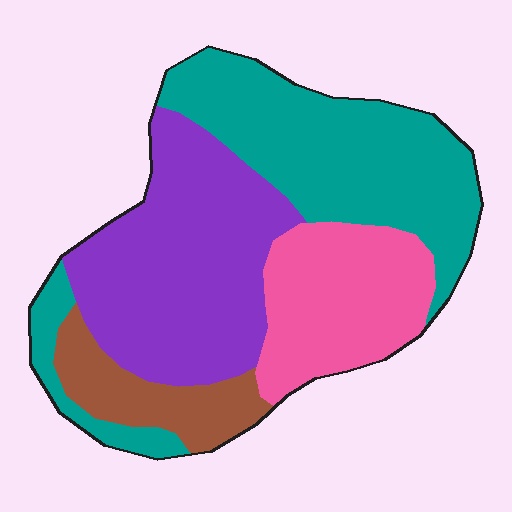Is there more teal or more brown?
Teal.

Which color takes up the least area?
Brown, at roughly 10%.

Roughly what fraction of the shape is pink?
Pink takes up about one fifth (1/5) of the shape.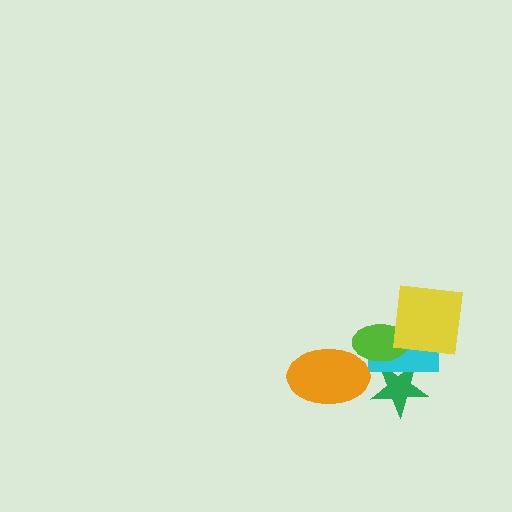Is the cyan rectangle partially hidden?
Yes, it is partially covered by another shape.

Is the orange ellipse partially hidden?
No, no other shape covers it.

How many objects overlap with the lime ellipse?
4 objects overlap with the lime ellipse.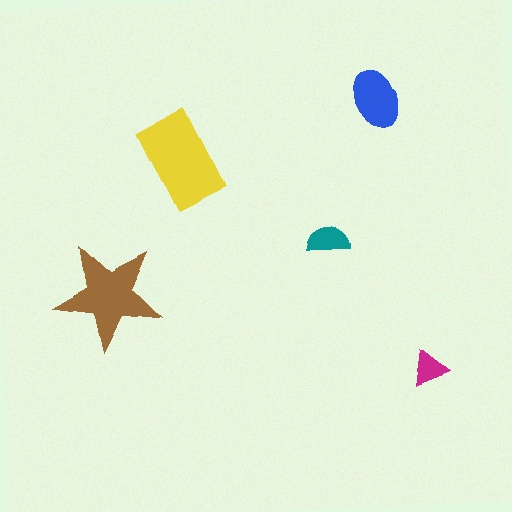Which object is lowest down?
The magenta triangle is bottommost.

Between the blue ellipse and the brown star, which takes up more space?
The brown star.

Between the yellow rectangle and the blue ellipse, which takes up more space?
The yellow rectangle.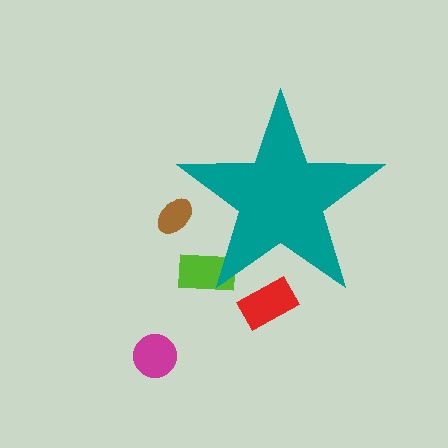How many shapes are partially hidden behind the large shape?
3 shapes are partially hidden.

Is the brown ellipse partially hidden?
Yes, the brown ellipse is partially hidden behind the teal star.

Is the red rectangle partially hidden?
Yes, the red rectangle is partially hidden behind the teal star.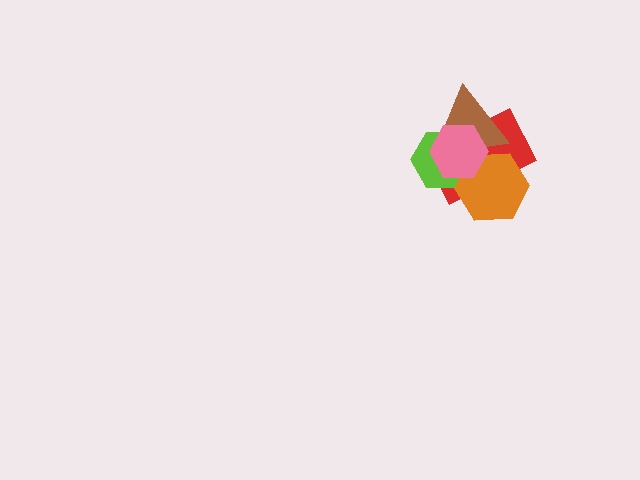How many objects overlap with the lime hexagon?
4 objects overlap with the lime hexagon.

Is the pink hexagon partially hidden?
No, no other shape covers it.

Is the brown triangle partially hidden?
Yes, it is partially covered by another shape.